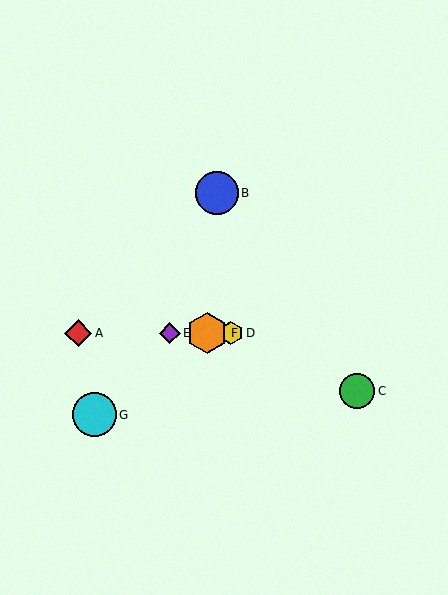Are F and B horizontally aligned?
No, F is at y≈333 and B is at y≈193.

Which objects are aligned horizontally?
Objects A, D, E, F are aligned horizontally.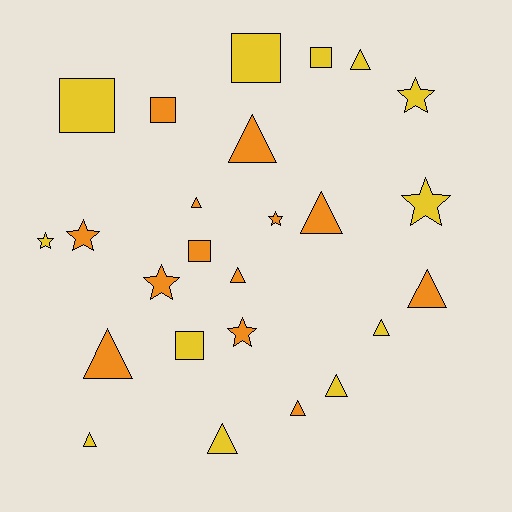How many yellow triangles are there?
There are 5 yellow triangles.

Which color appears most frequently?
Orange, with 13 objects.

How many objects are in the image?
There are 25 objects.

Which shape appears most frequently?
Triangle, with 12 objects.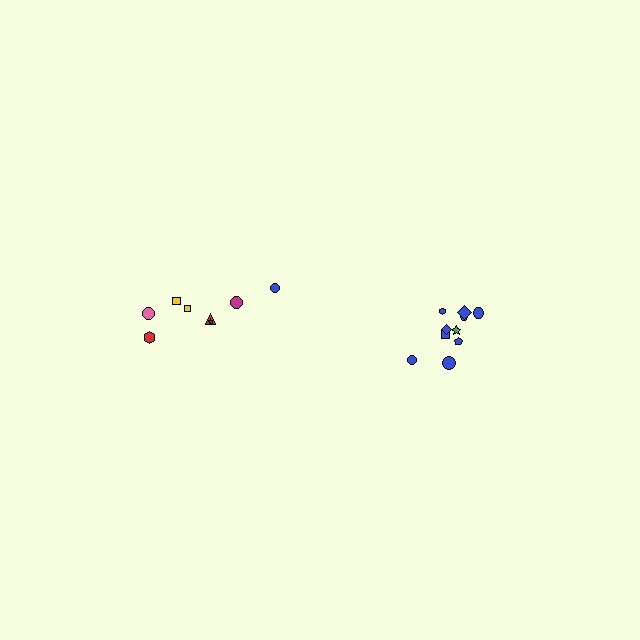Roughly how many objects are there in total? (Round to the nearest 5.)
Roughly 20 objects in total.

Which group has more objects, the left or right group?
The right group.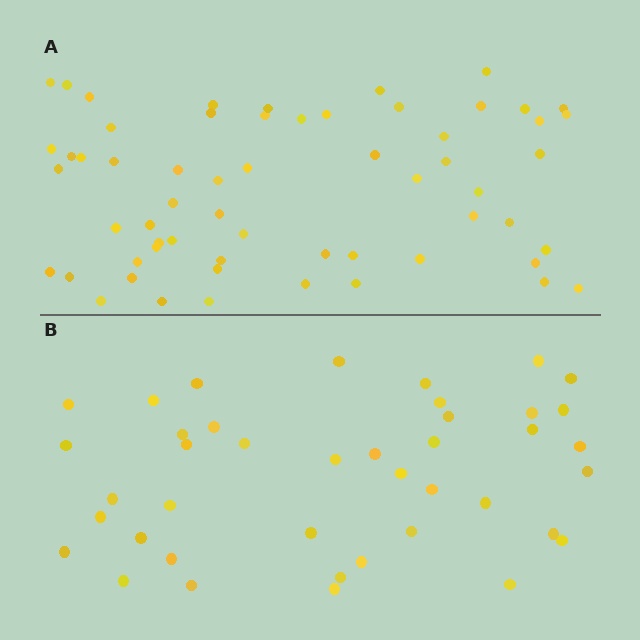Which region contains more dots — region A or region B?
Region A (the top region) has more dots.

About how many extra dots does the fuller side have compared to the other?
Region A has approximately 20 more dots than region B.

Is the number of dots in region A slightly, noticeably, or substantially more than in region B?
Region A has substantially more. The ratio is roughly 1.5 to 1.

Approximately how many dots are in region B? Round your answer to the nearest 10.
About 40 dots. (The exact count is 41, which rounds to 40.)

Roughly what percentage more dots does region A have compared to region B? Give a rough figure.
About 45% more.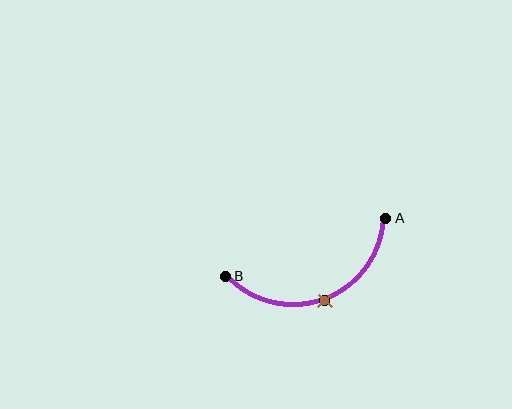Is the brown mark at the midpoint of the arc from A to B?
Yes. The brown mark lies on the arc at equal arc-length from both A and B — it is the arc midpoint.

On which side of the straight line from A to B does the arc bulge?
The arc bulges below the straight line connecting A and B.